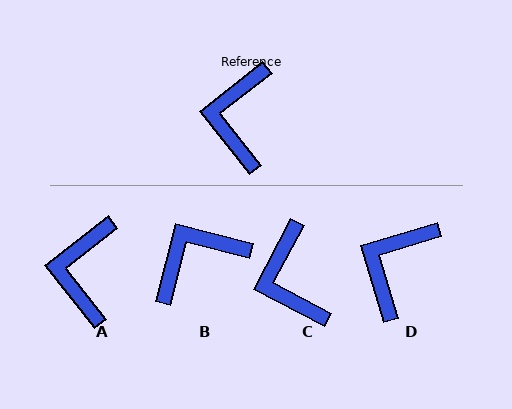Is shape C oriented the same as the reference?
No, it is off by about 24 degrees.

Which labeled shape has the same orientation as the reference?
A.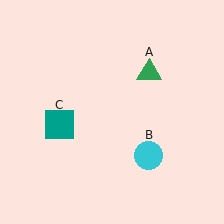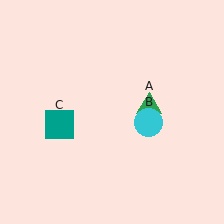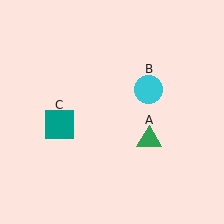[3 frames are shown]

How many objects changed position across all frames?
2 objects changed position: green triangle (object A), cyan circle (object B).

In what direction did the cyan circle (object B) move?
The cyan circle (object B) moved up.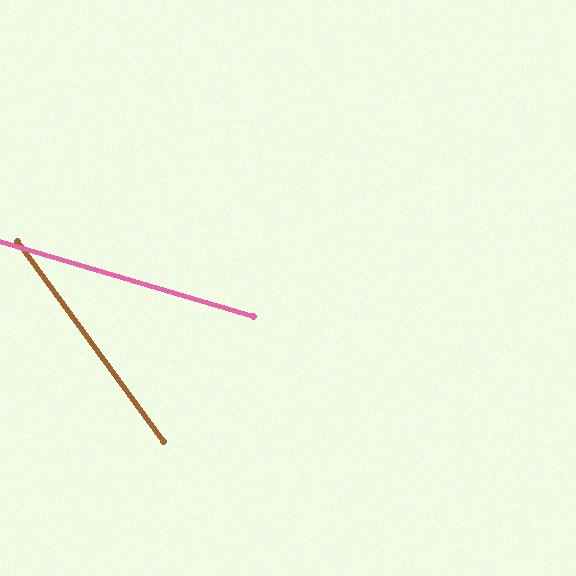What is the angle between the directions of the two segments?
Approximately 37 degrees.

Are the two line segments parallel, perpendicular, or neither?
Neither parallel nor perpendicular — they differ by about 37°.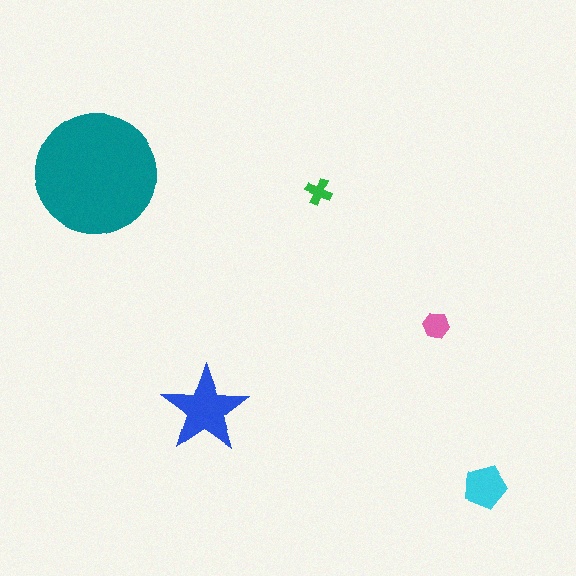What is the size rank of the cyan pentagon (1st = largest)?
3rd.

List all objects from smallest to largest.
The green cross, the pink hexagon, the cyan pentagon, the blue star, the teal circle.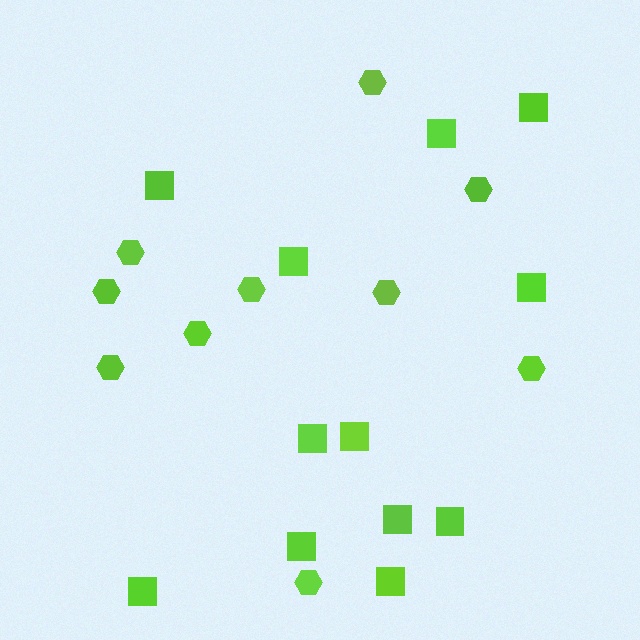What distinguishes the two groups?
There are 2 groups: one group of hexagons (10) and one group of squares (12).